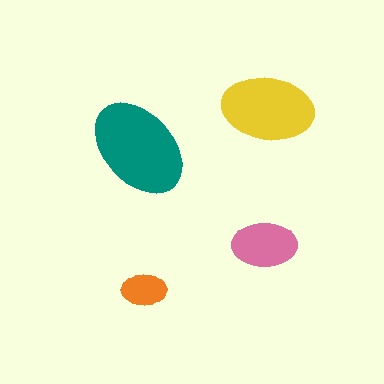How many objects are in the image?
There are 4 objects in the image.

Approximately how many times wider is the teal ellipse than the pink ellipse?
About 1.5 times wider.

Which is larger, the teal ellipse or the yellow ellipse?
The teal one.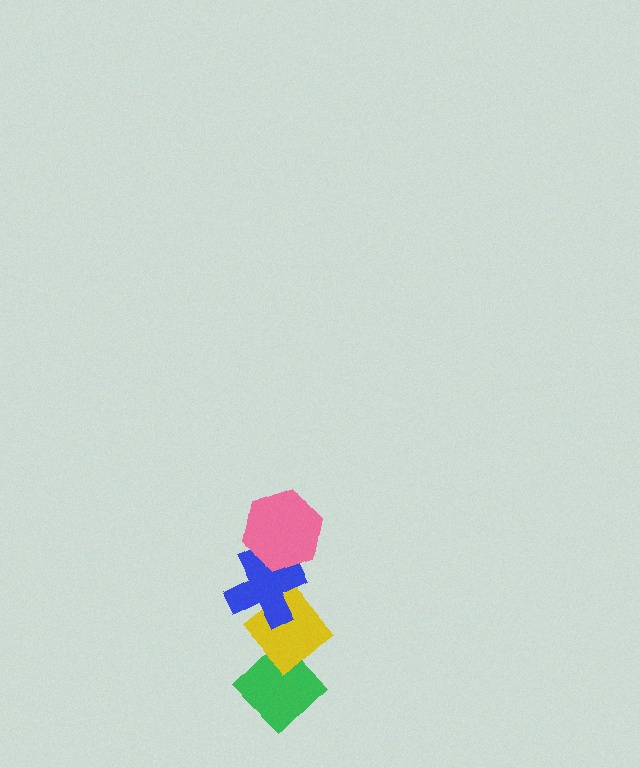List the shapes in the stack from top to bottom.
From top to bottom: the pink hexagon, the blue cross, the yellow diamond, the green diamond.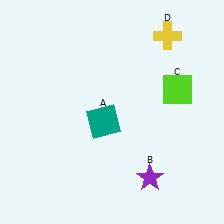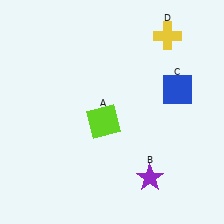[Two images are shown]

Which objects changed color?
A changed from teal to lime. C changed from lime to blue.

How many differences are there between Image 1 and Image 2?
There are 2 differences between the two images.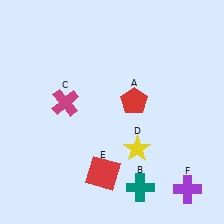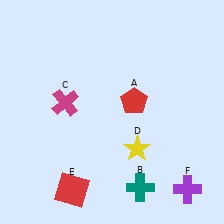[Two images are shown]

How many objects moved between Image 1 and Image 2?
1 object moved between the two images.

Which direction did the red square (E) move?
The red square (E) moved left.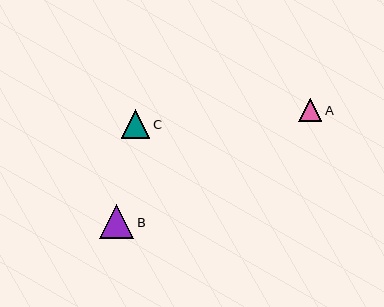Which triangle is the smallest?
Triangle A is the smallest with a size of approximately 23 pixels.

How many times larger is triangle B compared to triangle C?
Triangle B is approximately 1.2 times the size of triangle C.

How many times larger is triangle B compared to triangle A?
Triangle B is approximately 1.5 times the size of triangle A.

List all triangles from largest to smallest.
From largest to smallest: B, C, A.